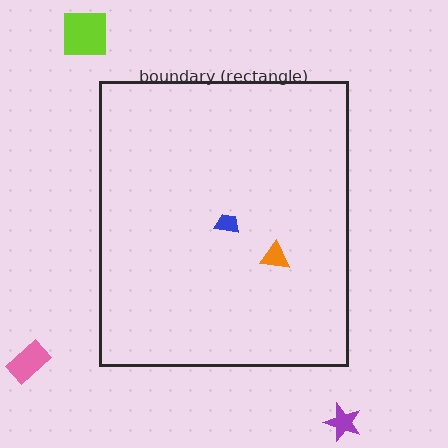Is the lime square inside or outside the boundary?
Outside.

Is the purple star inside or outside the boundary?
Outside.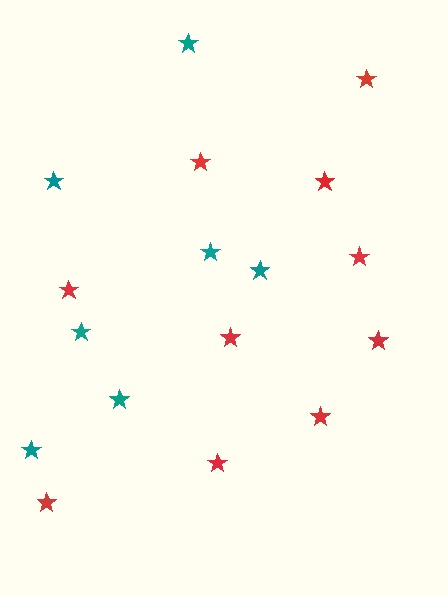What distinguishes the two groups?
There are 2 groups: one group of red stars (10) and one group of teal stars (7).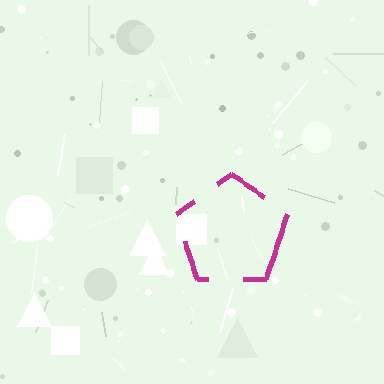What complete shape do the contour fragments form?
The contour fragments form a pentagon.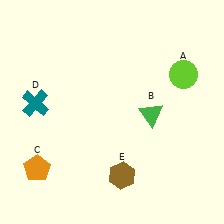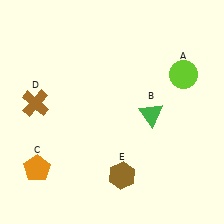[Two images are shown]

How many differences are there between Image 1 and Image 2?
There is 1 difference between the two images.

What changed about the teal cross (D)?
In Image 1, D is teal. In Image 2, it changed to brown.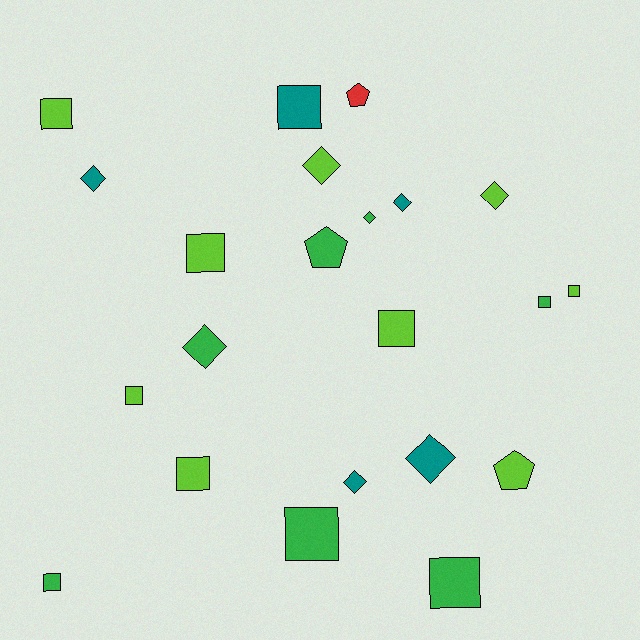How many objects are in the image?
There are 22 objects.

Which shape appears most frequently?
Square, with 11 objects.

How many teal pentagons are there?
There are no teal pentagons.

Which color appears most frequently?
Lime, with 9 objects.